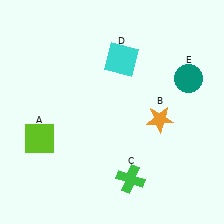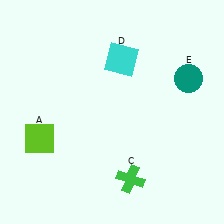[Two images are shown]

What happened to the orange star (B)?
The orange star (B) was removed in Image 2. It was in the bottom-right area of Image 1.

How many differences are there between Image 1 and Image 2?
There is 1 difference between the two images.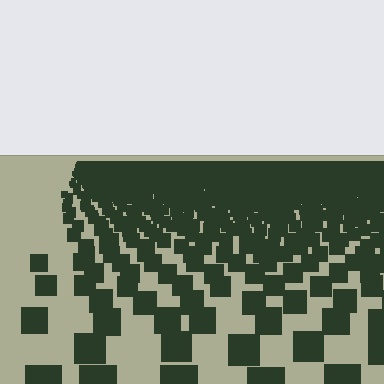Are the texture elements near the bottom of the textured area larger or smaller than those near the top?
Larger. Near the bottom, elements are closer to the viewer and appear at a bigger on-screen size.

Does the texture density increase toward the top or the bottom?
Density increases toward the top.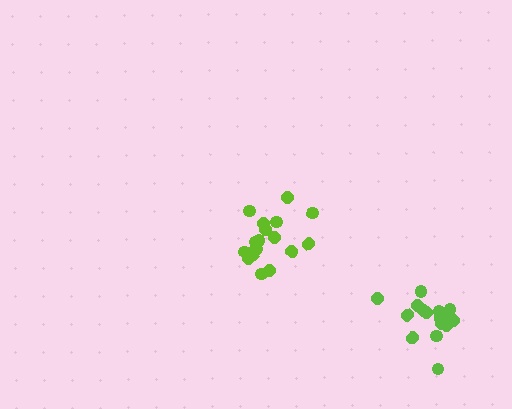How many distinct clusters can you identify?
There are 2 distinct clusters.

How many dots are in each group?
Group 1: 16 dots, Group 2: 18 dots (34 total).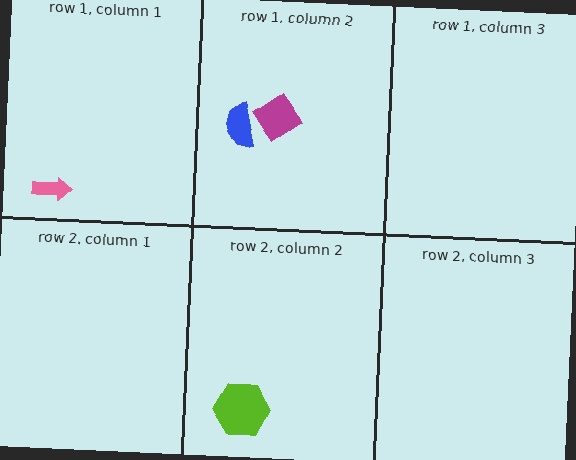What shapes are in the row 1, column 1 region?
The pink arrow.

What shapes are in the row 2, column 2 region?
The lime hexagon.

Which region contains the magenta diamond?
The row 1, column 2 region.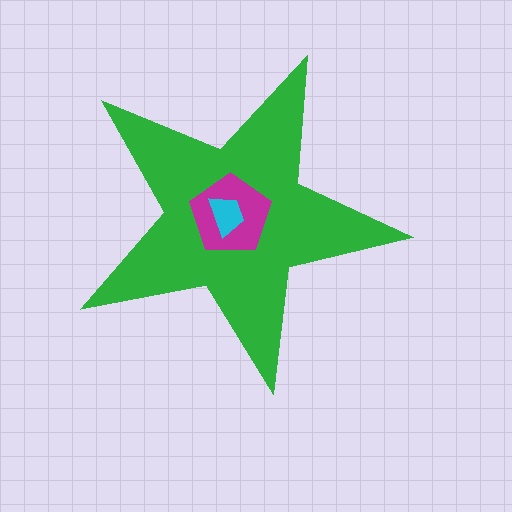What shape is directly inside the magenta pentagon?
The cyan trapezoid.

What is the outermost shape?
The green star.